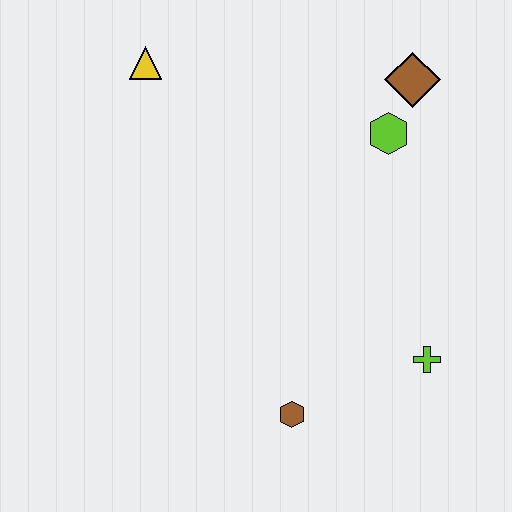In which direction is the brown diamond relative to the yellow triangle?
The brown diamond is to the right of the yellow triangle.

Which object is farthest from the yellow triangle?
The lime cross is farthest from the yellow triangle.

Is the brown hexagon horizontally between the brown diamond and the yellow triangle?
Yes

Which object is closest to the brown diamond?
The lime hexagon is closest to the brown diamond.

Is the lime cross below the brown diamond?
Yes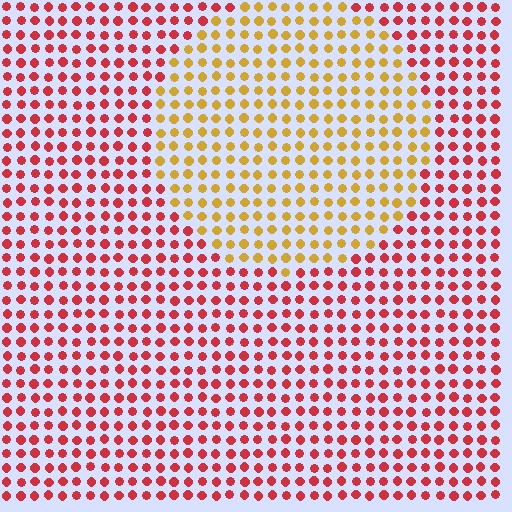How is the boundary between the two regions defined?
The boundary is defined purely by a slight shift in hue (about 50 degrees). Spacing, size, and orientation are identical on both sides.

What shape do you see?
I see a circle.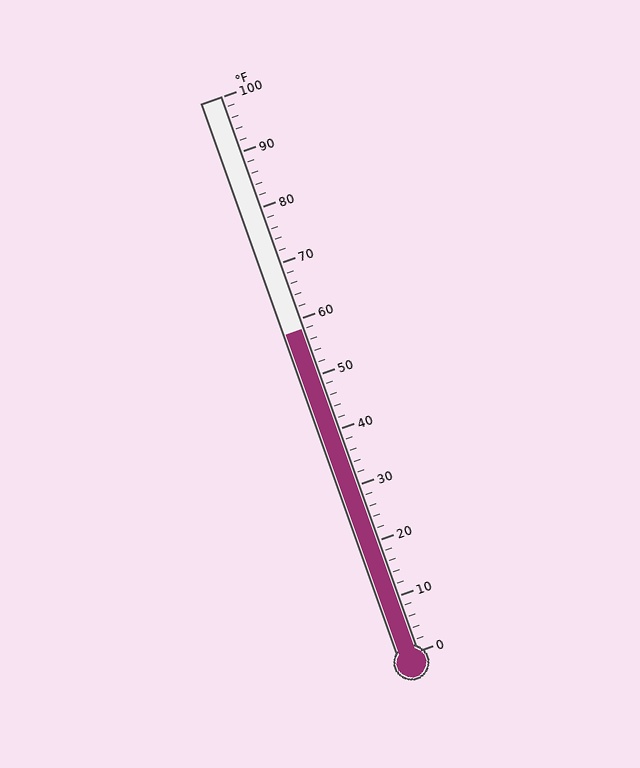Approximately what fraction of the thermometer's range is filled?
The thermometer is filled to approximately 60% of its range.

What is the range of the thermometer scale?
The thermometer scale ranges from 0°F to 100°F.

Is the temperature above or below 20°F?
The temperature is above 20°F.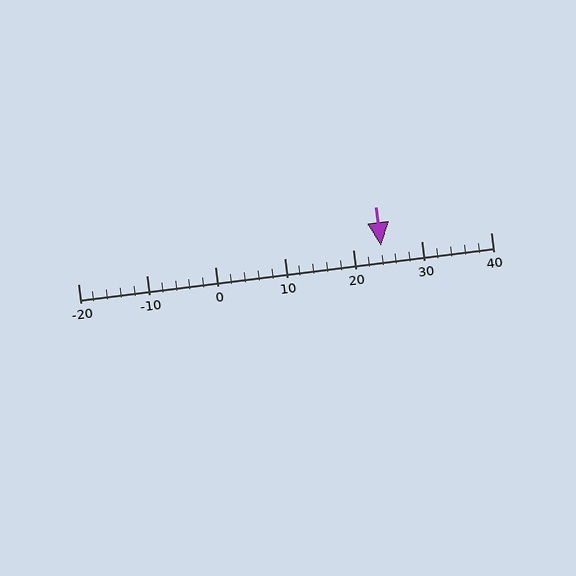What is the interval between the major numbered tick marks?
The major tick marks are spaced 10 units apart.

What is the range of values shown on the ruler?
The ruler shows values from -20 to 40.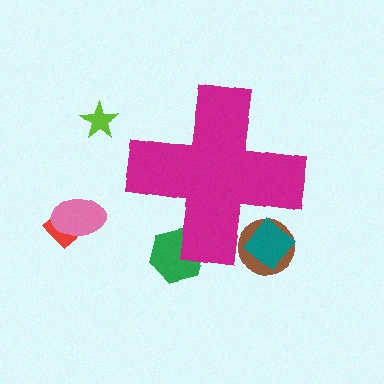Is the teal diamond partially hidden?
Yes, the teal diamond is partially hidden behind the magenta cross.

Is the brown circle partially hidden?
Yes, the brown circle is partially hidden behind the magenta cross.